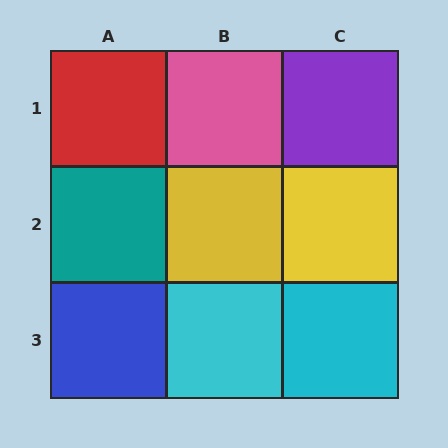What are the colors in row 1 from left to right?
Red, pink, purple.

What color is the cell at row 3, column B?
Cyan.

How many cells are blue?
1 cell is blue.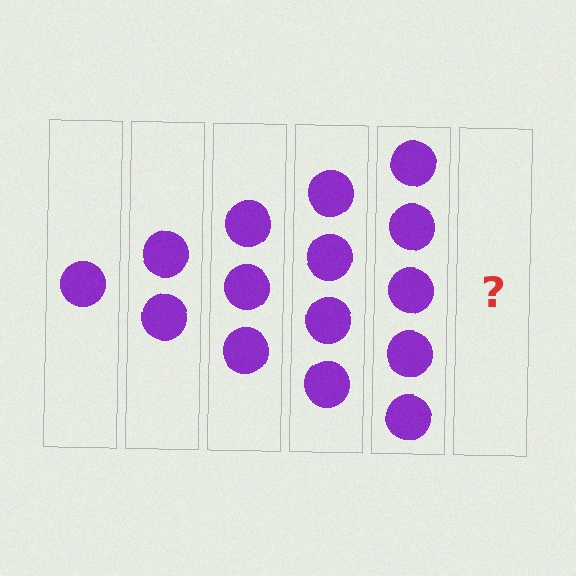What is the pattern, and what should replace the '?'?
The pattern is that each step adds one more circle. The '?' should be 6 circles.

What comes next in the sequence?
The next element should be 6 circles.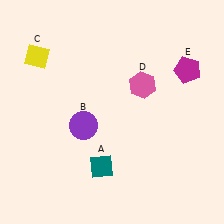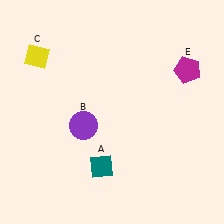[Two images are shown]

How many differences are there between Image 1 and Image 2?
There is 1 difference between the two images.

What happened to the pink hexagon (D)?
The pink hexagon (D) was removed in Image 2. It was in the top-right area of Image 1.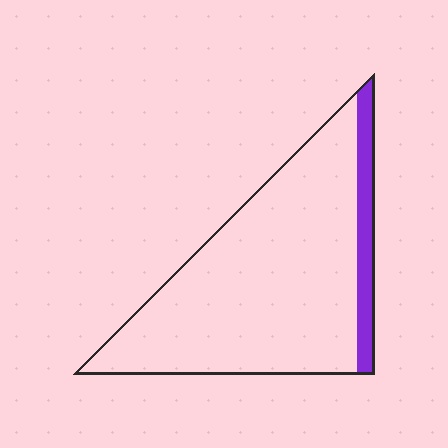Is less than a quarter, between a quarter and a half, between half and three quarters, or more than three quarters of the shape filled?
Less than a quarter.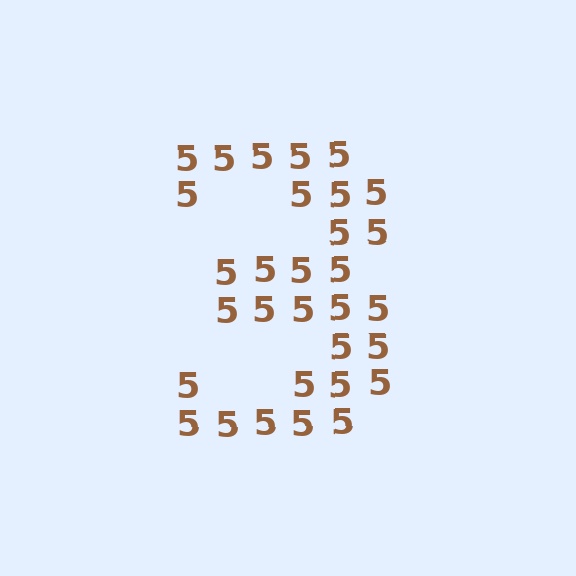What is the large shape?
The large shape is the digit 3.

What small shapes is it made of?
It is made of small digit 5's.